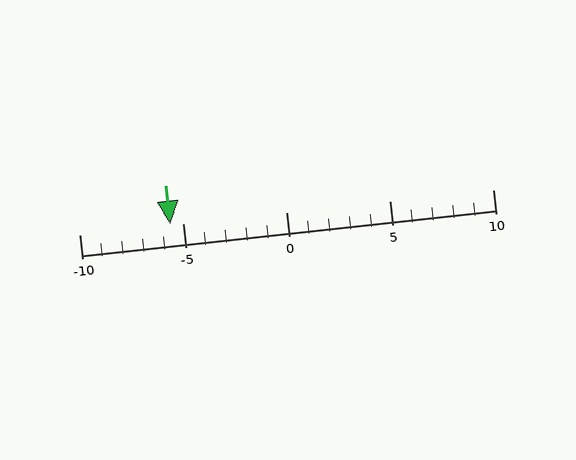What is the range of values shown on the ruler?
The ruler shows values from -10 to 10.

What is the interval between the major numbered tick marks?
The major tick marks are spaced 5 units apart.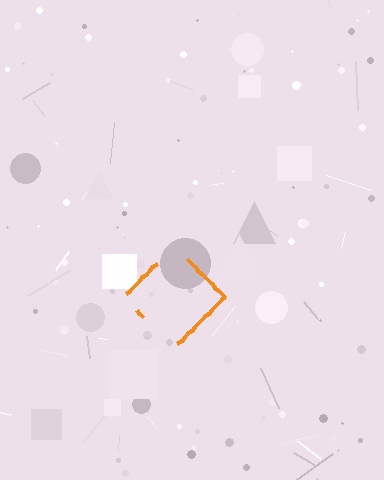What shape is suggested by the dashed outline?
The dashed outline suggests a diamond.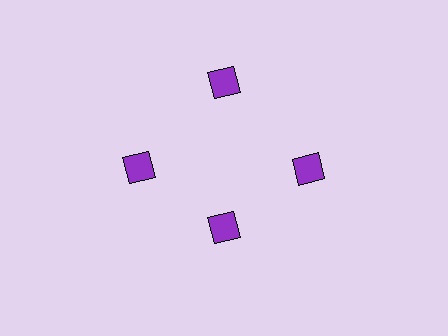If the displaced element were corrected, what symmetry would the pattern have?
It would have 4-fold rotational symmetry — the pattern would map onto itself every 90 degrees.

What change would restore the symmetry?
The symmetry would be restored by moving it outward, back onto the ring so that all 4 squares sit at equal angles and equal distance from the center.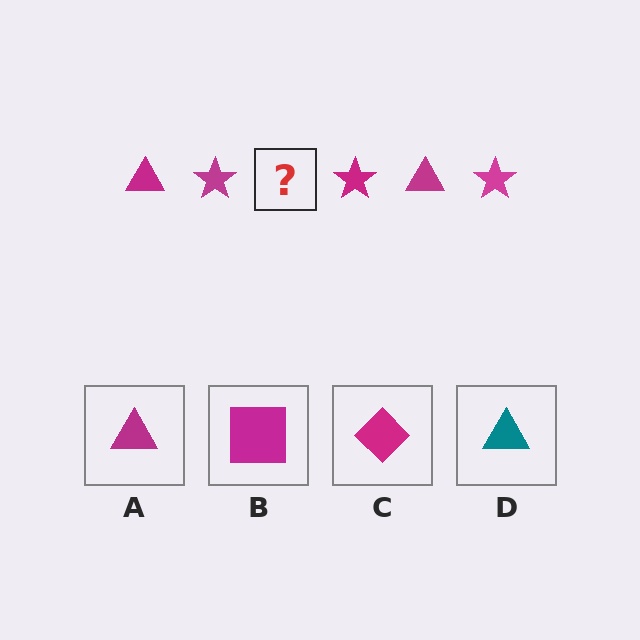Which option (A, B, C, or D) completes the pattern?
A.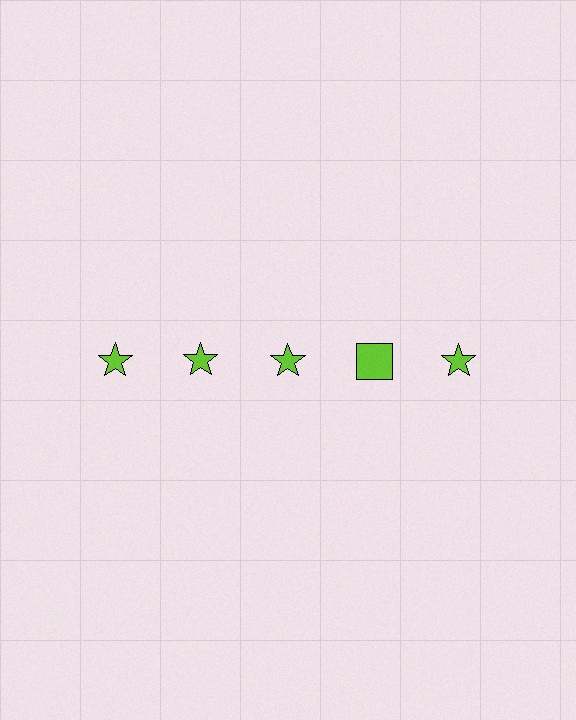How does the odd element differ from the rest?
It has a different shape: square instead of star.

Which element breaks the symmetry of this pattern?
The lime square in the top row, second from right column breaks the symmetry. All other shapes are lime stars.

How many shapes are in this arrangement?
There are 5 shapes arranged in a grid pattern.